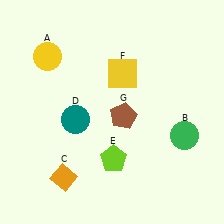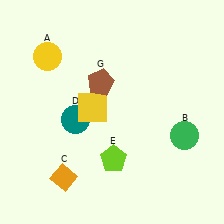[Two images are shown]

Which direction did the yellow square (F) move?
The yellow square (F) moved down.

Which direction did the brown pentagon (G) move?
The brown pentagon (G) moved up.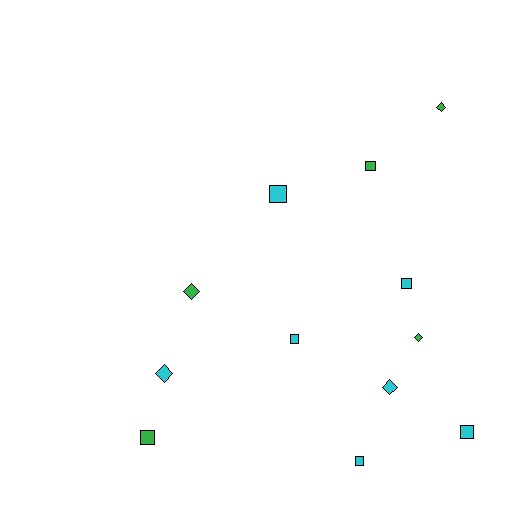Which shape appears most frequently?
Square, with 7 objects.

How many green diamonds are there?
There are 3 green diamonds.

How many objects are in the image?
There are 12 objects.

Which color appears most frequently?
Cyan, with 7 objects.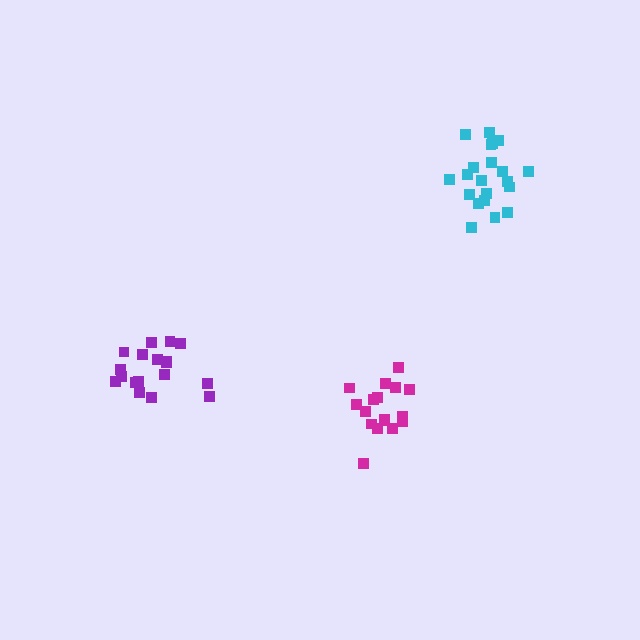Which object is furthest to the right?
The cyan cluster is rightmost.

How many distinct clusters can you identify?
There are 3 distinct clusters.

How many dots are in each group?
Group 1: 17 dots, Group 2: 18 dots, Group 3: 21 dots (56 total).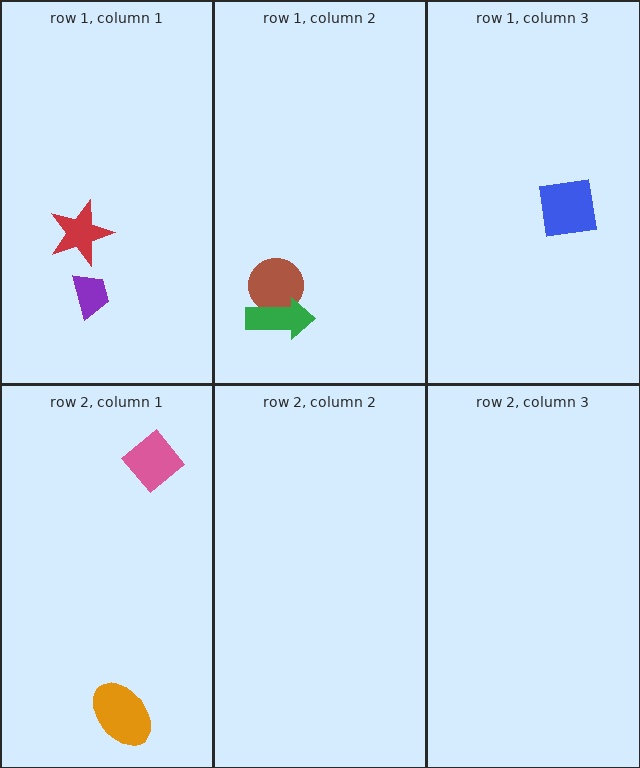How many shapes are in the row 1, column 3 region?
1.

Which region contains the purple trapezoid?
The row 1, column 1 region.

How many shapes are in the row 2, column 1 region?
2.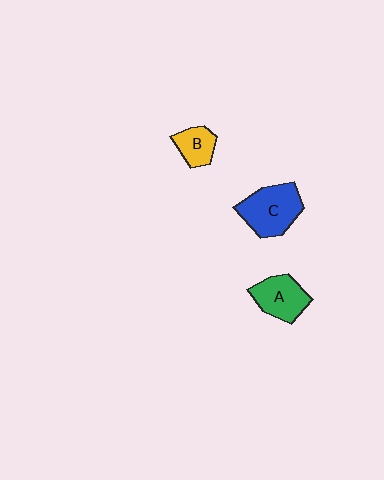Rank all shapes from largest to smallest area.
From largest to smallest: C (blue), A (green), B (yellow).